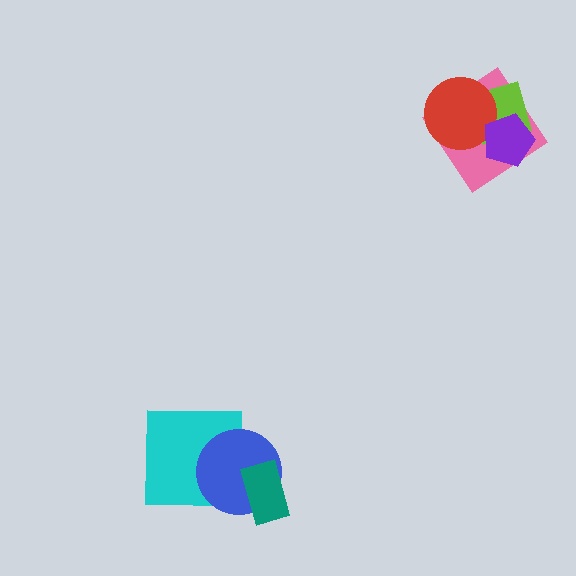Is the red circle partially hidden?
Yes, it is partially covered by another shape.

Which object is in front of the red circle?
The purple pentagon is in front of the red circle.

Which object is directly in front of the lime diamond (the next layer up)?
The red circle is directly in front of the lime diamond.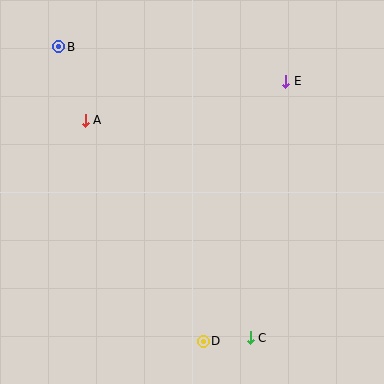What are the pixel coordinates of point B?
Point B is at (59, 47).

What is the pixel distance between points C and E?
The distance between C and E is 259 pixels.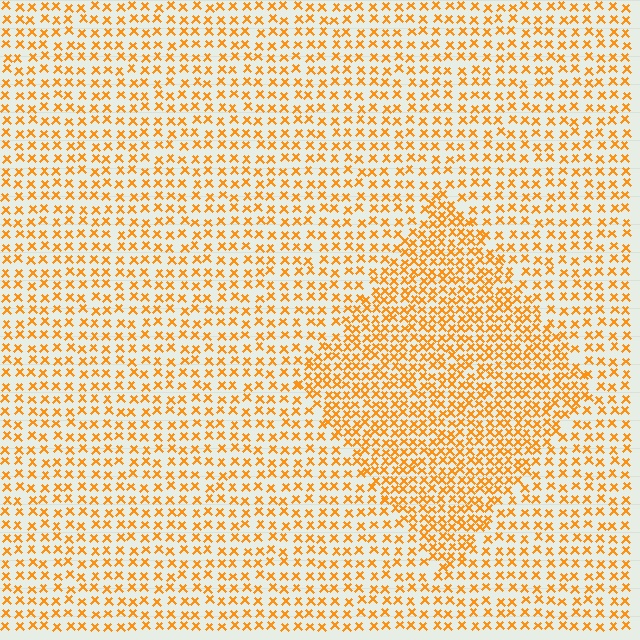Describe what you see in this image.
The image contains small orange elements arranged at two different densities. A diamond-shaped region is visible where the elements are more densely packed than the surrounding area.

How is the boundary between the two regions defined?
The boundary is defined by a change in element density (approximately 1.8x ratio). All elements are the same color, size, and shape.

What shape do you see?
I see a diamond.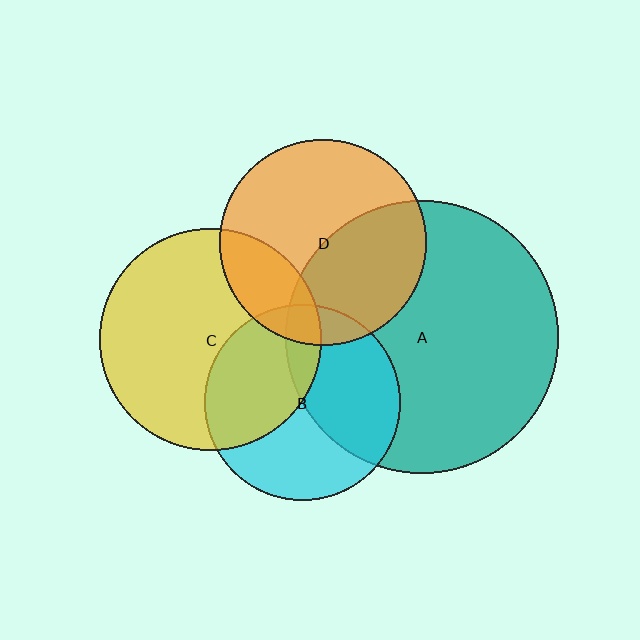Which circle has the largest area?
Circle A (teal).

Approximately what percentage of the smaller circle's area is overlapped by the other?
Approximately 20%.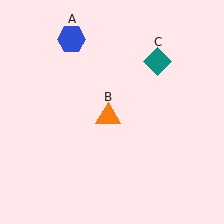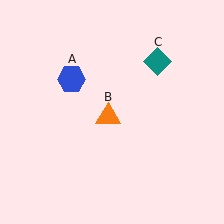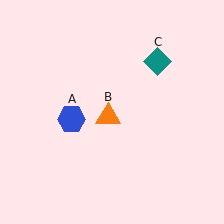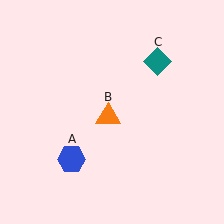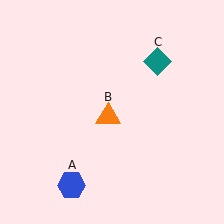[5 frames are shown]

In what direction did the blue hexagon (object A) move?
The blue hexagon (object A) moved down.